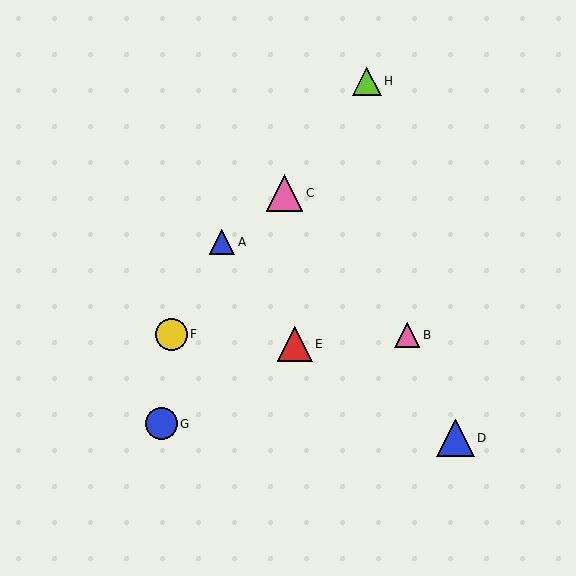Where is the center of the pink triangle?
The center of the pink triangle is at (284, 193).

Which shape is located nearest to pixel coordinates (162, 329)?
The yellow circle (labeled F) at (171, 334) is nearest to that location.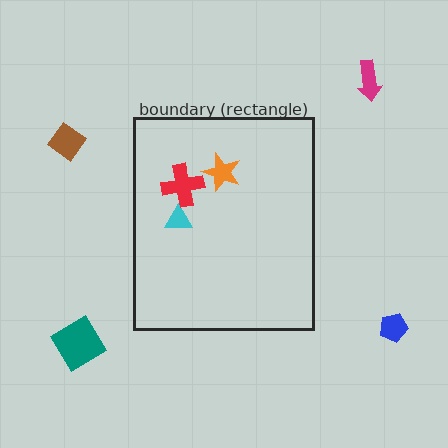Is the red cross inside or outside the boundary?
Inside.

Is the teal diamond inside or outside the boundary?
Outside.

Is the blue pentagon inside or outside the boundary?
Outside.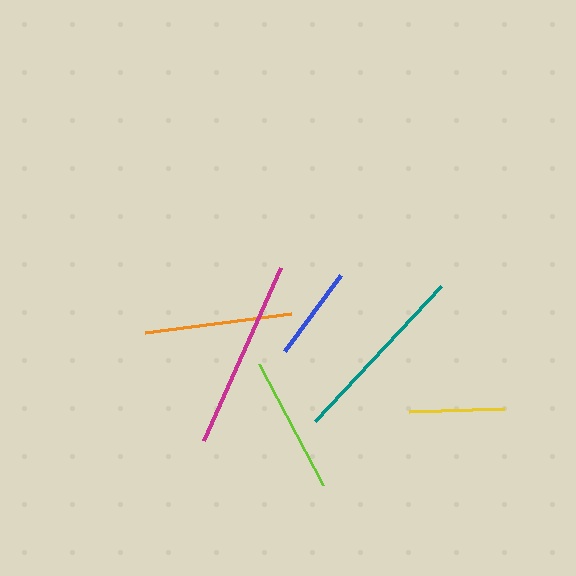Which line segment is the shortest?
The blue line is the shortest at approximately 95 pixels.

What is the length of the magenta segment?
The magenta segment is approximately 189 pixels long.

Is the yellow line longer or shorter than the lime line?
The lime line is longer than the yellow line.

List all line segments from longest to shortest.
From longest to shortest: magenta, teal, orange, lime, yellow, blue.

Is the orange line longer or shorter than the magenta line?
The magenta line is longer than the orange line.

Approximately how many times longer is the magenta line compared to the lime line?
The magenta line is approximately 1.4 times the length of the lime line.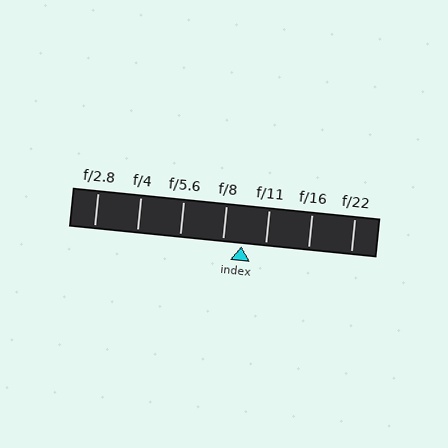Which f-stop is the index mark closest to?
The index mark is closest to f/8.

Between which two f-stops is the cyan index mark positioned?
The index mark is between f/8 and f/11.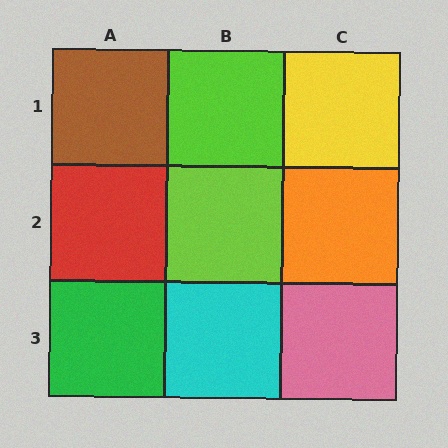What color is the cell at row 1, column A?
Brown.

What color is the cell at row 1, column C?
Yellow.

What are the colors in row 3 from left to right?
Green, cyan, pink.